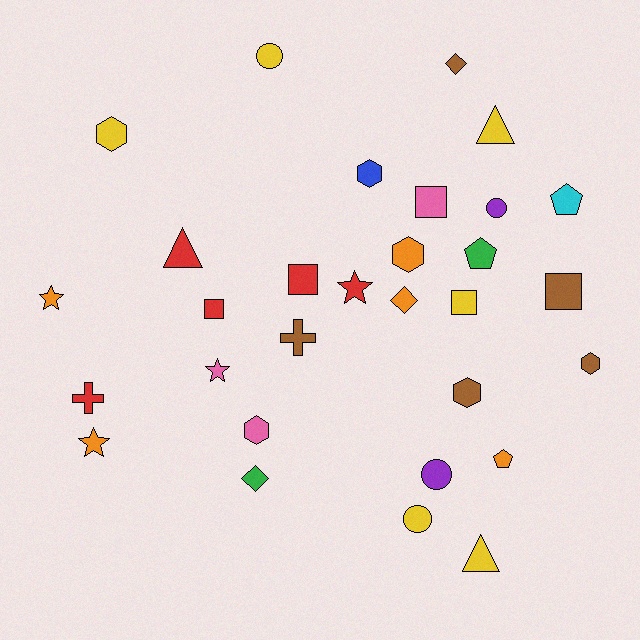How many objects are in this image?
There are 30 objects.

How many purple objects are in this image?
There are 2 purple objects.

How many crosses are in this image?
There are 2 crosses.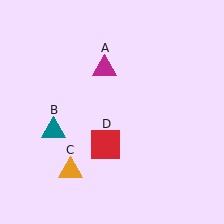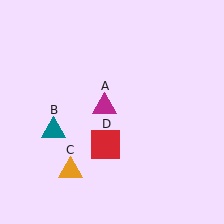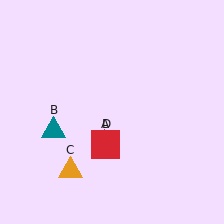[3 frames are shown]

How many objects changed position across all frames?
1 object changed position: magenta triangle (object A).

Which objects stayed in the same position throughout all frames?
Teal triangle (object B) and orange triangle (object C) and red square (object D) remained stationary.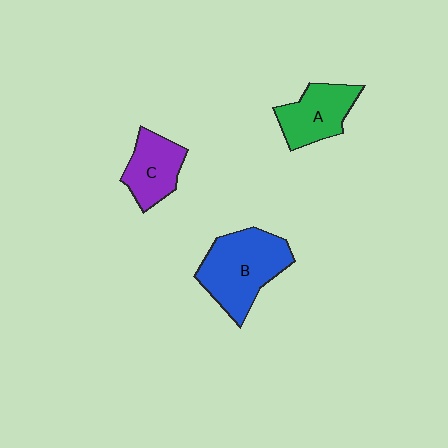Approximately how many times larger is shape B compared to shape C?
Approximately 1.6 times.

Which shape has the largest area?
Shape B (blue).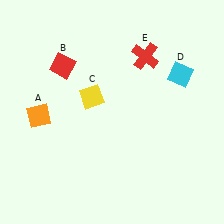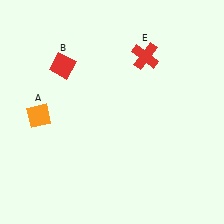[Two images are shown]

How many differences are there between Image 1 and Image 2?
There are 2 differences between the two images.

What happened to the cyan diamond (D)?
The cyan diamond (D) was removed in Image 2. It was in the top-right area of Image 1.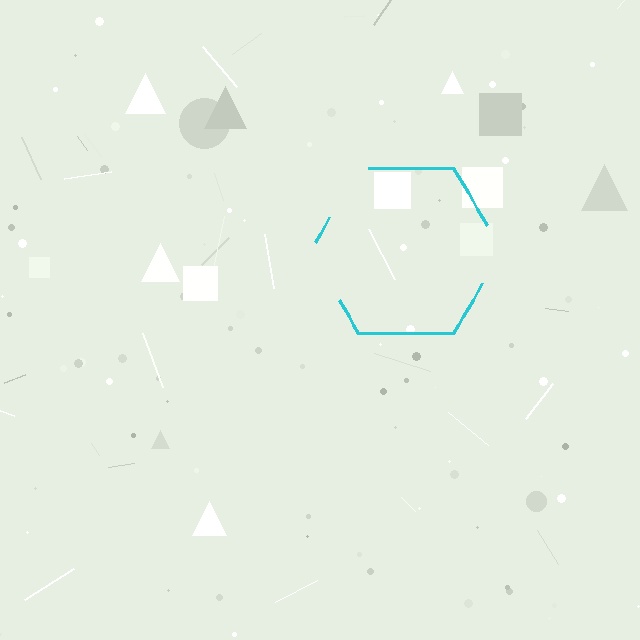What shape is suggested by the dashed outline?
The dashed outline suggests a hexagon.